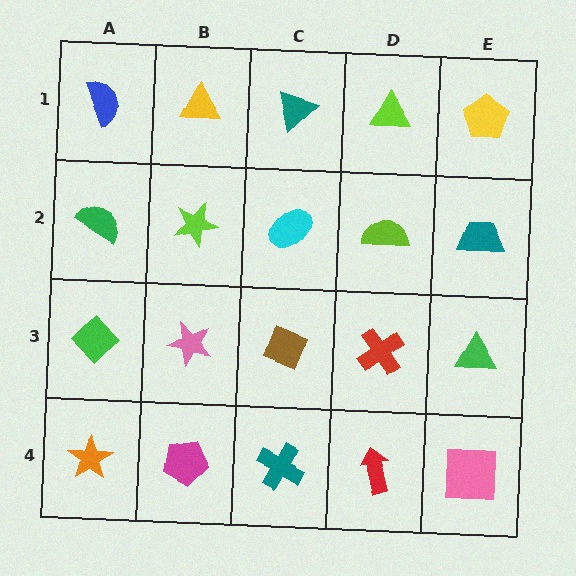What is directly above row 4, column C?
A brown diamond.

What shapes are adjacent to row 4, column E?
A green triangle (row 3, column E), a red arrow (row 4, column D).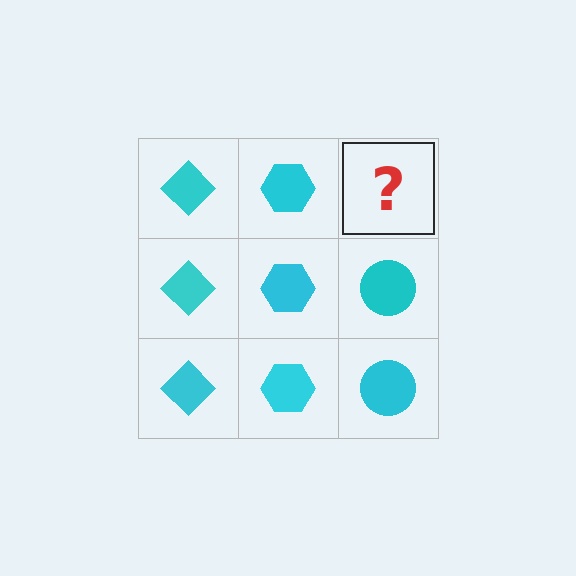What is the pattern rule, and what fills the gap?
The rule is that each column has a consistent shape. The gap should be filled with a cyan circle.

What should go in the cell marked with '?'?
The missing cell should contain a cyan circle.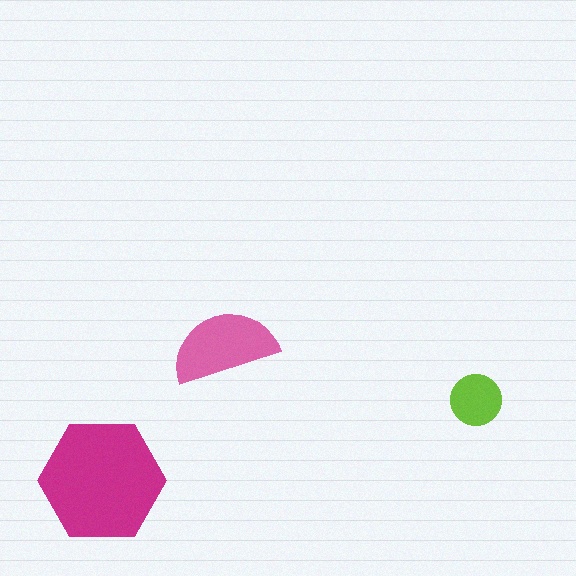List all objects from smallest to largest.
The lime circle, the pink semicircle, the magenta hexagon.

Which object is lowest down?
The magenta hexagon is bottommost.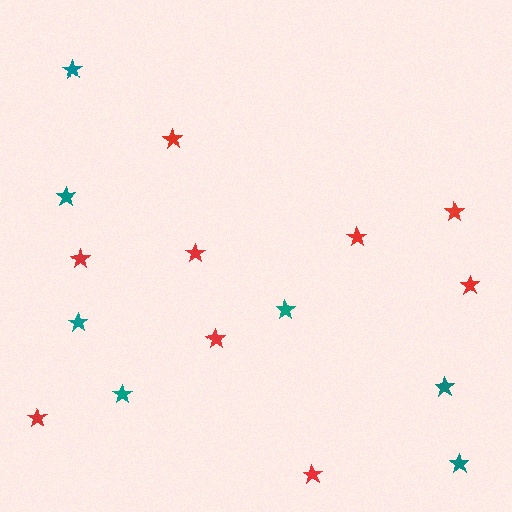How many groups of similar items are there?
There are 2 groups: one group of teal stars (7) and one group of red stars (9).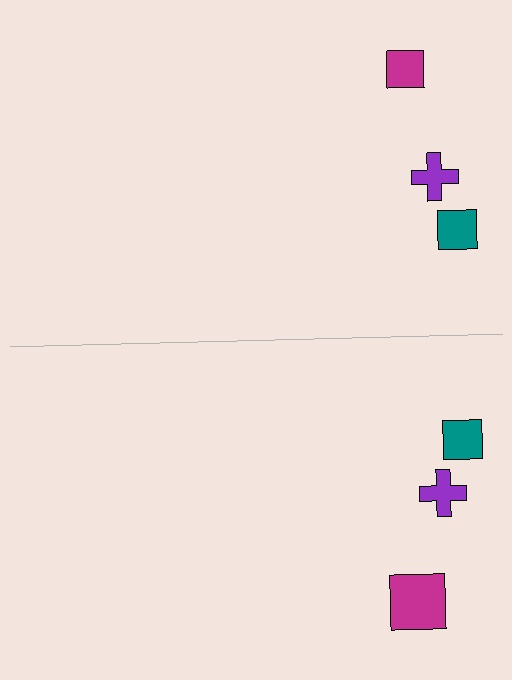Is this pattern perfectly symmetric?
No, the pattern is not perfectly symmetric. The magenta square on the bottom side has a different size than its mirror counterpart.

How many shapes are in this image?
There are 6 shapes in this image.